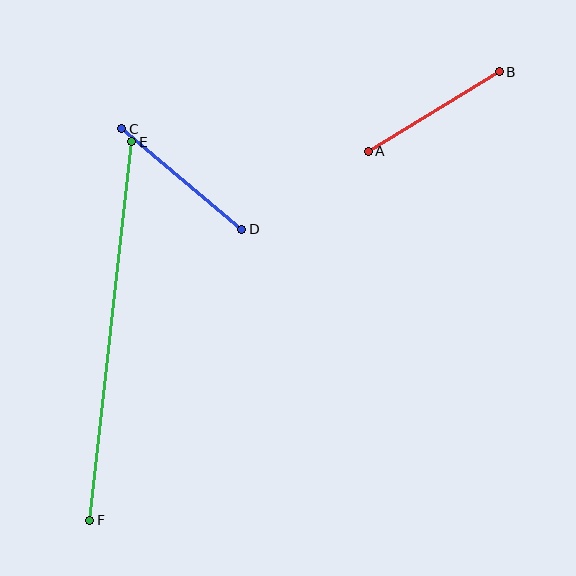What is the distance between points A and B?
The distance is approximately 153 pixels.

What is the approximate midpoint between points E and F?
The midpoint is at approximately (111, 331) pixels.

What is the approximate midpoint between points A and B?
The midpoint is at approximately (434, 112) pixels.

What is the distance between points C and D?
The distance is approximately 157 pixels.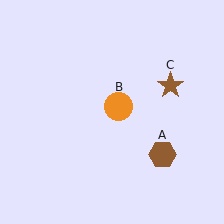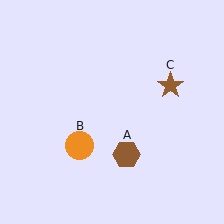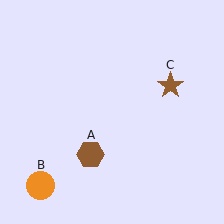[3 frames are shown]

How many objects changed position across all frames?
2 objects changed position: brown hexagon (object A), orange circle (object B).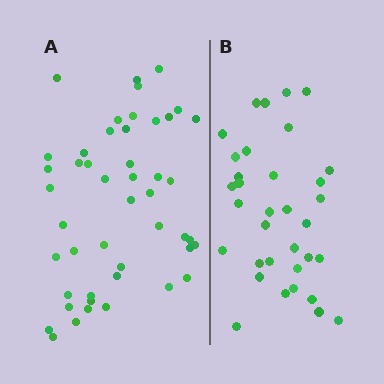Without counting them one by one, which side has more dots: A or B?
Region A (the left region) has more dots.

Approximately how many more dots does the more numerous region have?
Region A has approximately 15 more dots than region B.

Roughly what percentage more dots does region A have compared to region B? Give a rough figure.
About 40% more.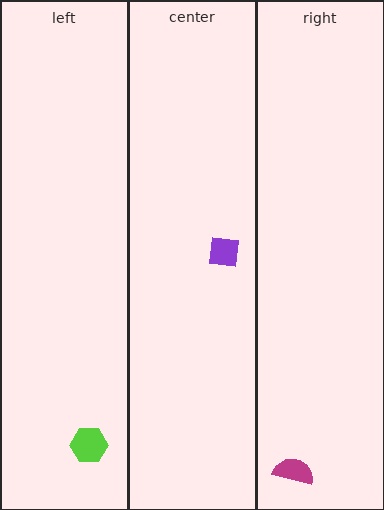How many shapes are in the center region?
1.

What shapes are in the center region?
The purple square.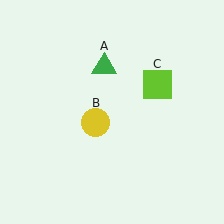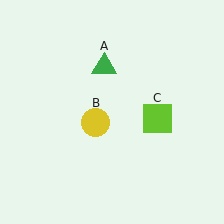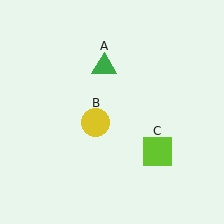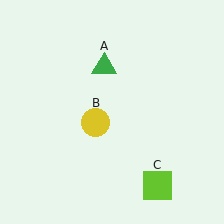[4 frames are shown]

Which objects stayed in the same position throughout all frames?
Green triangle (object A) and yellow circle (object B) remained stationary.